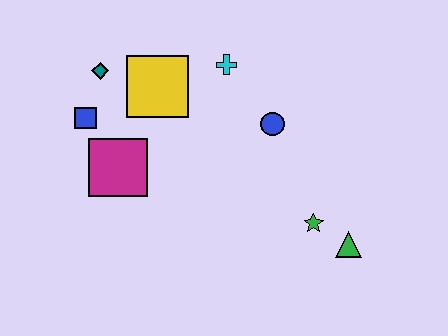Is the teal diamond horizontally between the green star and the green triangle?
No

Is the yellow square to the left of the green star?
Yes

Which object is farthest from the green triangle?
The teal diamond is farthest from the green triangle.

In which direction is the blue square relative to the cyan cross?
The blue square is to the left of the cyan cross.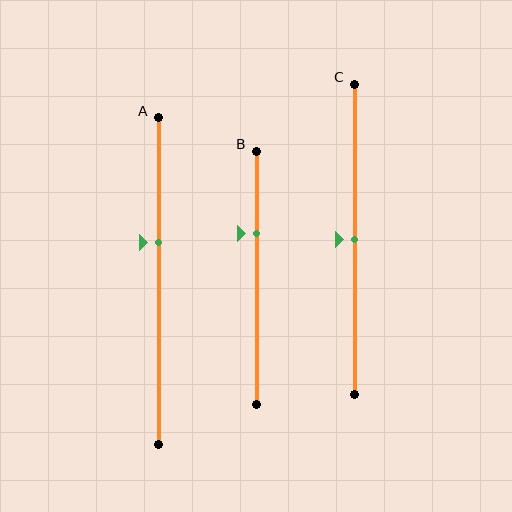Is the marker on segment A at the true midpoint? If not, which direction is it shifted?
No, the marker on segment A is shifted upward by about 12% of the segment length.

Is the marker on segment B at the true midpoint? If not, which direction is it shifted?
No, the marker on segment B is shifted upward by about 18% of the segment length.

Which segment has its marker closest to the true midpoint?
Segment C has its marker closest to the true midpoint.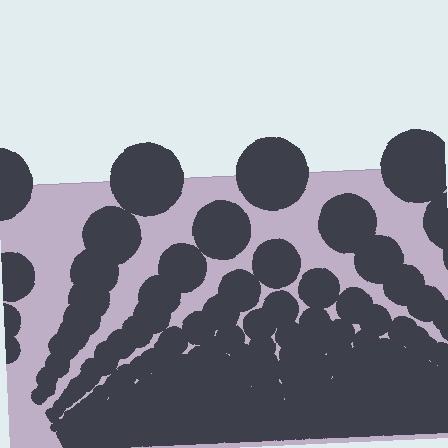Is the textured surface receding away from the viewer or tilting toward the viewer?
The surface appears to tilt toward the viewer. Texture elements get larger and sparser toward the top.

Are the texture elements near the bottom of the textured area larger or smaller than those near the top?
Smaller. The gradient is inverted — elements near the bottom are smaller and denser.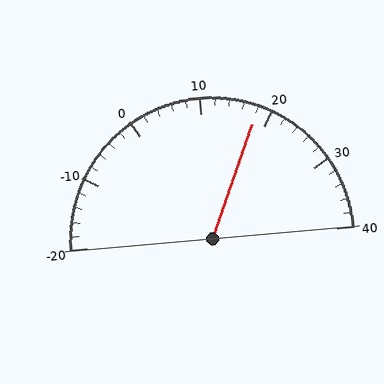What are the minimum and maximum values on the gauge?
The gauge ranges from -20 to 40.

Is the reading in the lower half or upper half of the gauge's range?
The reading is in the upper half of the range (-20 to 40).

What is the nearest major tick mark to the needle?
The nearest major tick mark is 20.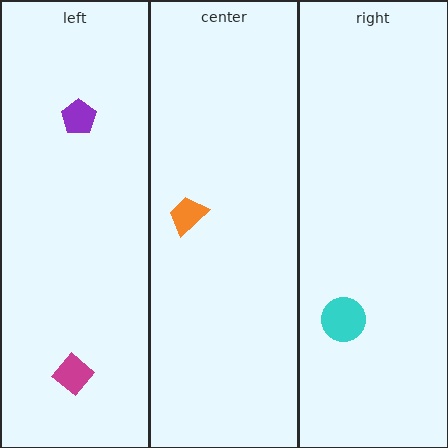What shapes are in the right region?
The cyan circle.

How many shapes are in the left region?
2.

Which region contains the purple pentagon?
The left region.